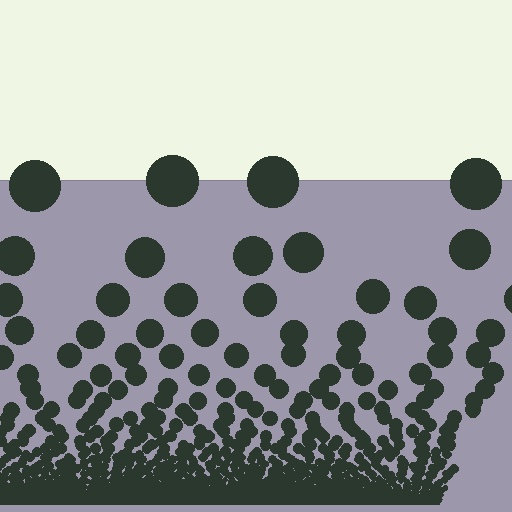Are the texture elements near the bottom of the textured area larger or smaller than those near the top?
Smaller. The gradient is inverted — elements near the bottom are smaller and denser.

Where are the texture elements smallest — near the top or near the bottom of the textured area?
Near the bottom.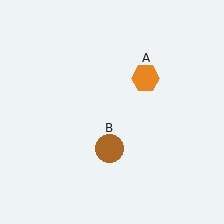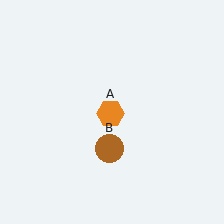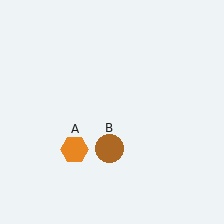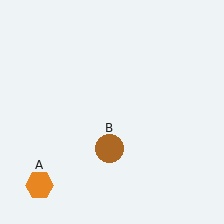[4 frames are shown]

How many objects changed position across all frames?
1 object changed position: orange hexagon (object A).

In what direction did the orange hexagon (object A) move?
The orange hexagon (object A) moved down and to the left.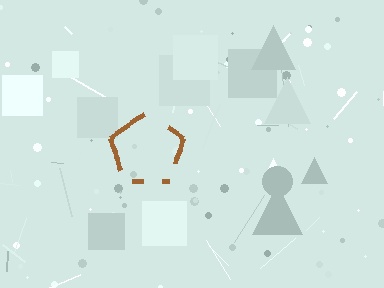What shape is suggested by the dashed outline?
The dashed outline suggests a pentagon.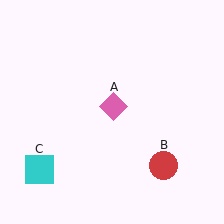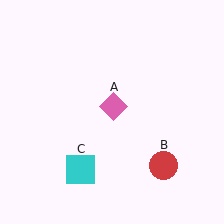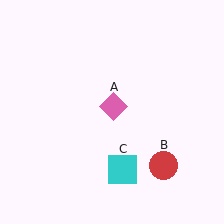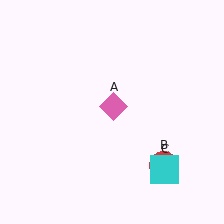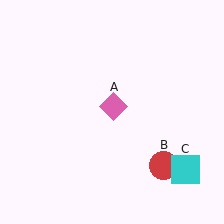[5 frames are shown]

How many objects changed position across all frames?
1 object changed position: cyan square (object C).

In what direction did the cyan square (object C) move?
The cyan square (object C) moved right.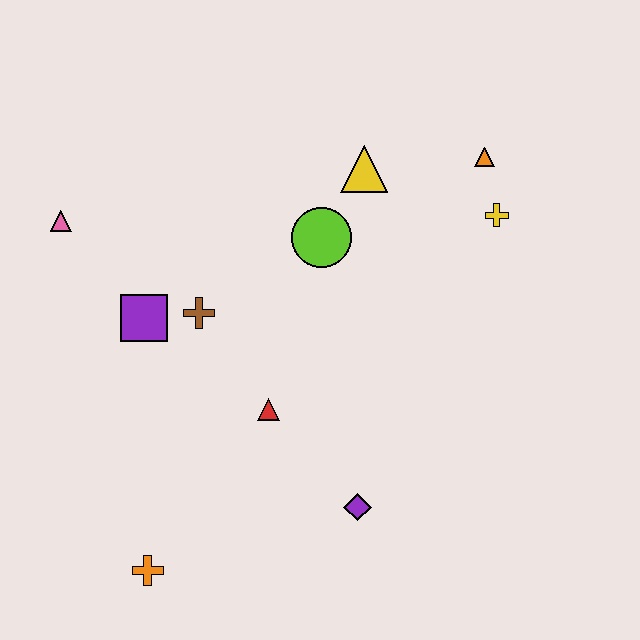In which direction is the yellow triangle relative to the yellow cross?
The yellow triangle is to the left of the yellow cross.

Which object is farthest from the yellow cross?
The orange cross is farthest from the yellow cross.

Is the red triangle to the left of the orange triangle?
Yes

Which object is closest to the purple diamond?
The red triangle is closest to the purple diamond.